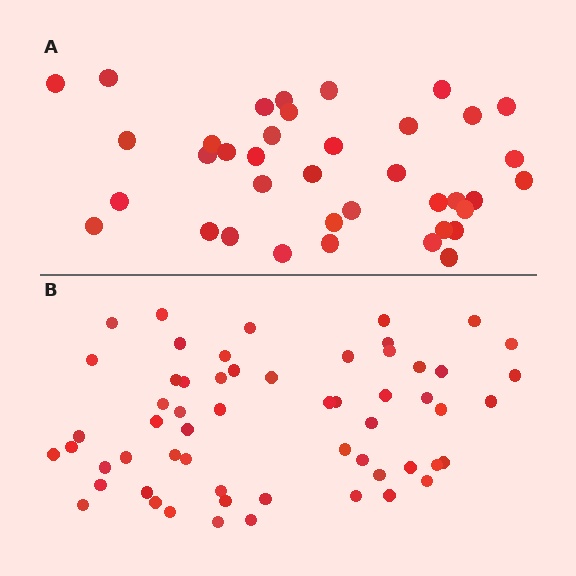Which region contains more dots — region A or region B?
Region B (the bottom region) has more dots.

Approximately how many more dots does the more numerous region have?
Region B has approximately 20 more dots than region A.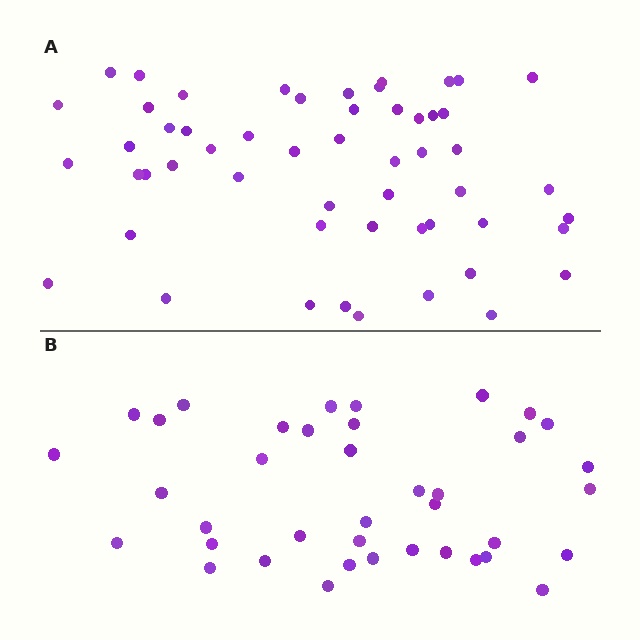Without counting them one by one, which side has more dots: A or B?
Region A (the top region) has more dots.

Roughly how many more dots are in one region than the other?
Region A has approximately 15 more dots than region B.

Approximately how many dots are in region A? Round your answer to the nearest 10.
About 50 dots. (The exact count is 54, which rounds to 50.)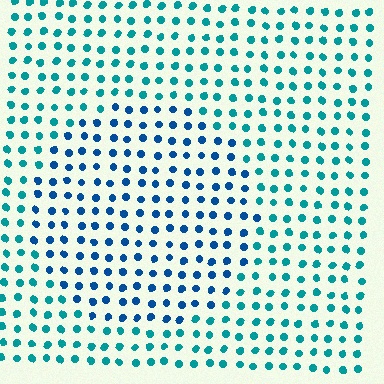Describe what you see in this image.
The image is filled with small teal elements in a uniform arrangement. A circle-shaped region is visible where the elements are tinted to a slightly different hue, forming a subtle color boundary.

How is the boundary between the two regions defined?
The boundary is defined purely by a slight shift in hue (about 31 degrees). Spacing, size, and orientation are identical on both sides.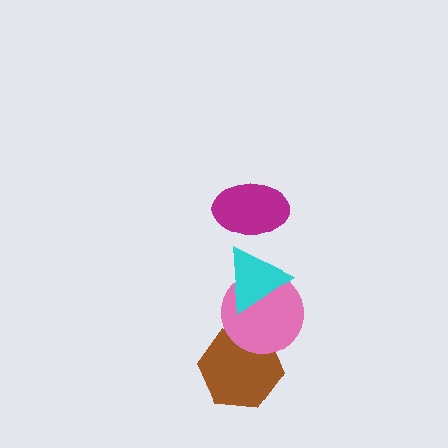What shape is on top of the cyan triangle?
The magenta ellipse is on top of the cyan triangle.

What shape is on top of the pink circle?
The cyan triangle is on top of the pink circle.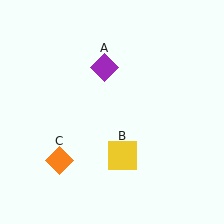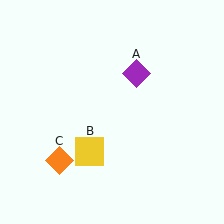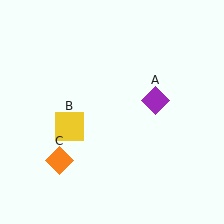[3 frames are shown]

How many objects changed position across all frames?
2 objects changed position: purple diamond (object A), yellow square (object B).